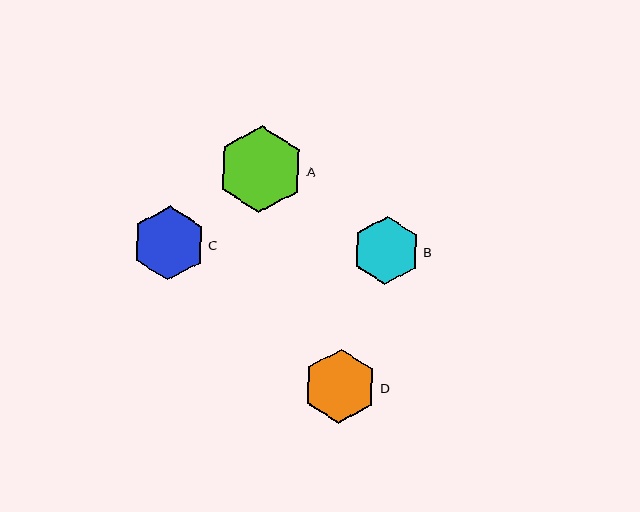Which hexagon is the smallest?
Hexagon B is the smallest with a size of approximately 69 pixels.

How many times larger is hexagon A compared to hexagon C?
Hexagon A is approximately 1.2 times the size of hexagon C.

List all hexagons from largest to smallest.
From largest to smallest: A, C, D, B.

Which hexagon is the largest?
Hexagon A is the largest with a size of approximately 87 pixels.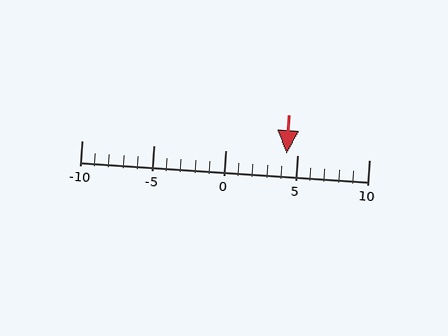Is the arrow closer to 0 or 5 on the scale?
The arrow is closer to 5.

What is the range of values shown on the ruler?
The ruler shows values from -10 to 10.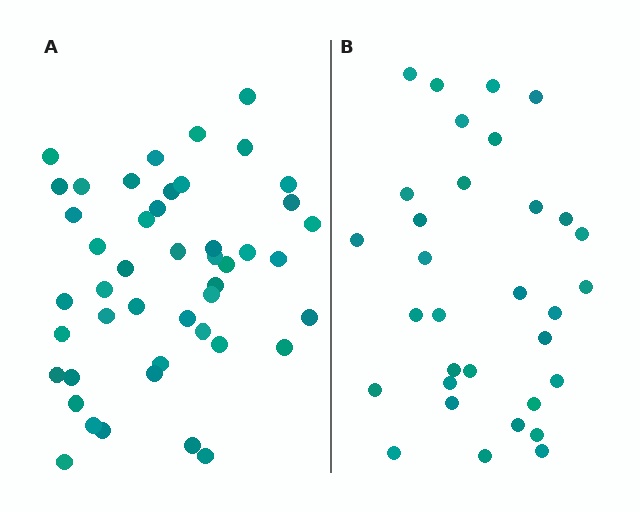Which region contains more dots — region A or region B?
Region A (the left region) has more dots.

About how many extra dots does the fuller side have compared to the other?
Region A has approximately 15 more dots than region B.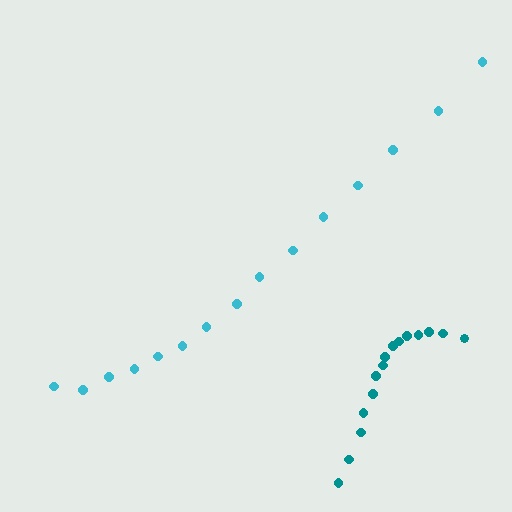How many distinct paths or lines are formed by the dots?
There are 2 distinct paths.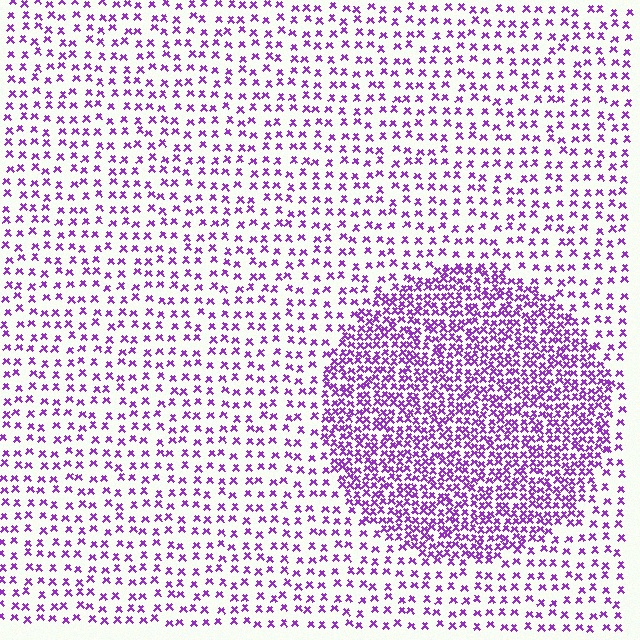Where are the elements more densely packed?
The elements are more densely packed inside the circle boundary.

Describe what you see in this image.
The image contains small purple elements arranged at two different densities. A circle-shaped region is visible where the elements are more densely packed than the surrounding area.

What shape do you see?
I see a circle.